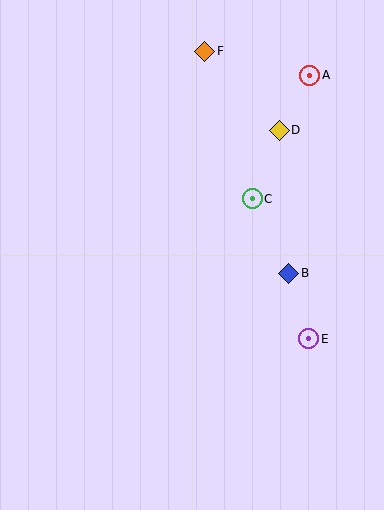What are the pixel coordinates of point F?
Point F is at (205, 51).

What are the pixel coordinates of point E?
Point E is at (309, 339).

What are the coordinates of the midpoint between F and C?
The midpoint between F and C is at (229, 125).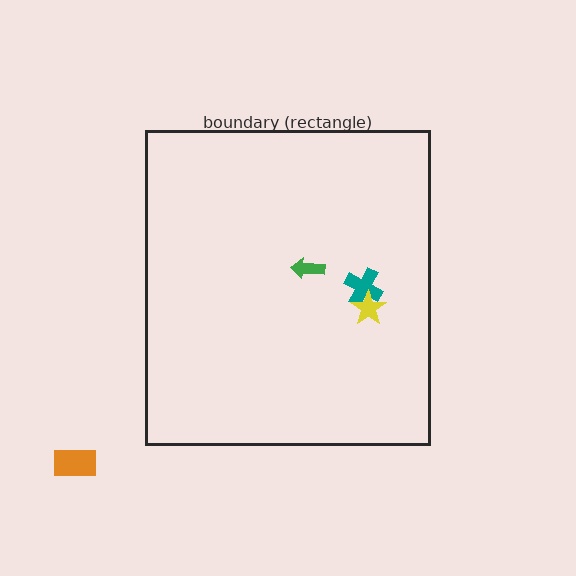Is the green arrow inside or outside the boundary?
Inside.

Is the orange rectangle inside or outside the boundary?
Outside.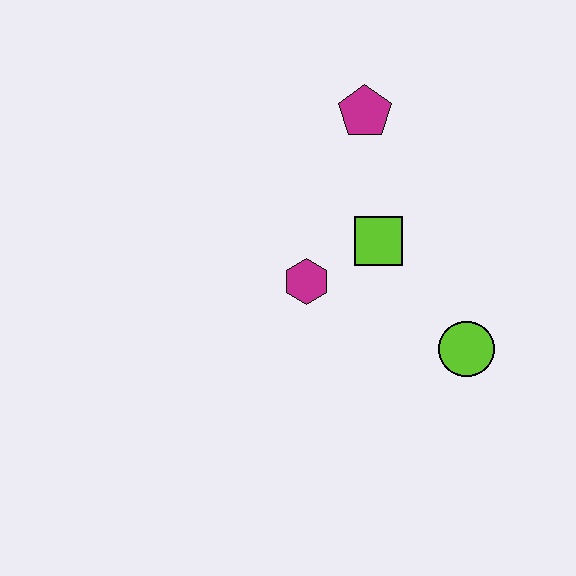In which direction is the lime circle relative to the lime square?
The lime circle is below the lime square.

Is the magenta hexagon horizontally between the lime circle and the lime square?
No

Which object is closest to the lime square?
The magenta hexagon is closest to the lime square.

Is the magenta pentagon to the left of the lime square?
Yes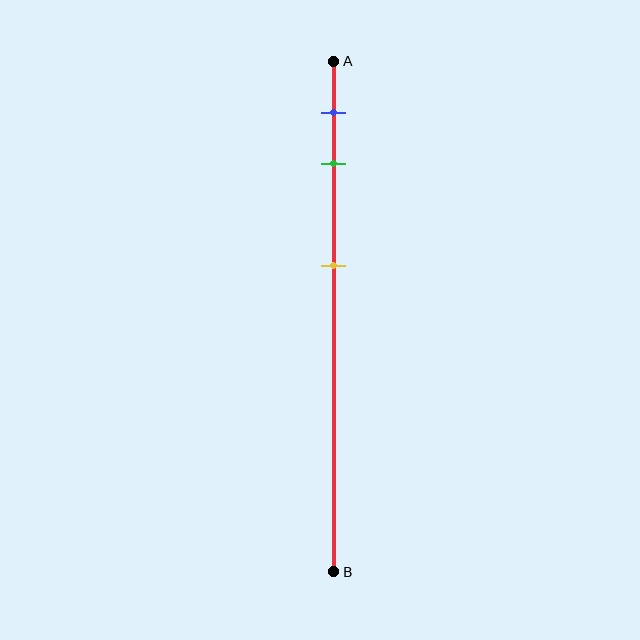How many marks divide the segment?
There are 3 marks dividing the segment.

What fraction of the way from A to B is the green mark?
The green mark is approximately 20% (0.2) of the way from A to B.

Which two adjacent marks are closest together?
The blue and green marks are the closest adjacent pair.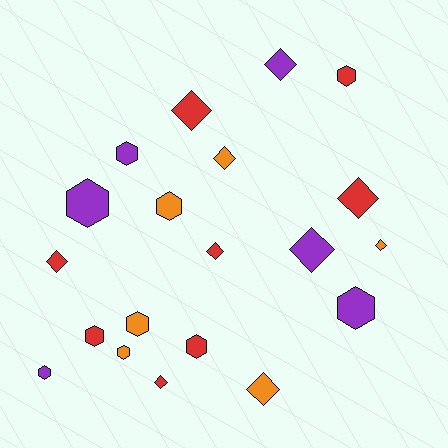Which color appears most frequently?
Red, with 8 objects.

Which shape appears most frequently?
Diamond, with 10 objects.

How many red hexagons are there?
There are 3 red hexagons.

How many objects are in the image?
There are 20 objects.